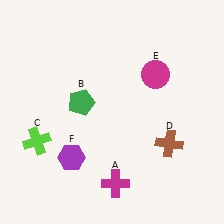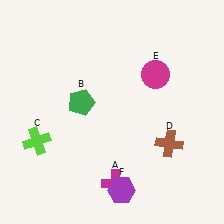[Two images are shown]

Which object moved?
The purple hexagon (F) moved right.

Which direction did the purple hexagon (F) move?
The purple hexagon (F) moved right.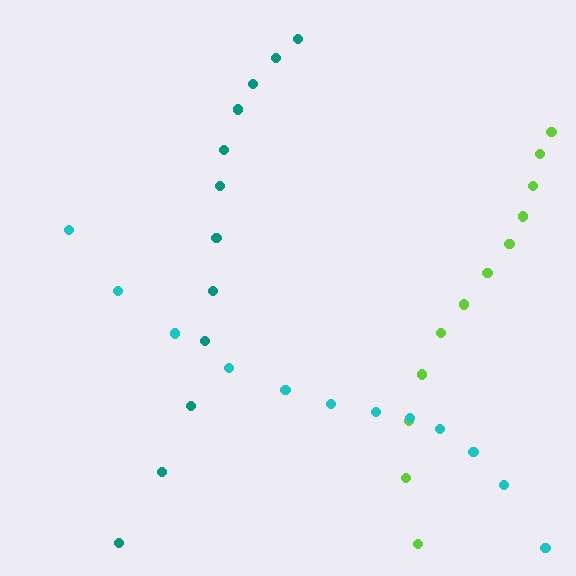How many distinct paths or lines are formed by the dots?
There are 3 distinct paths.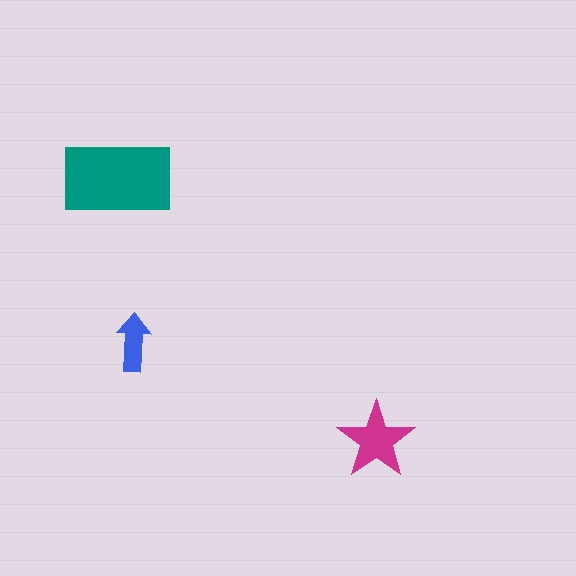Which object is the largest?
The teal rectangle.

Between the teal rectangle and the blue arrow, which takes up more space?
The teal rectangle.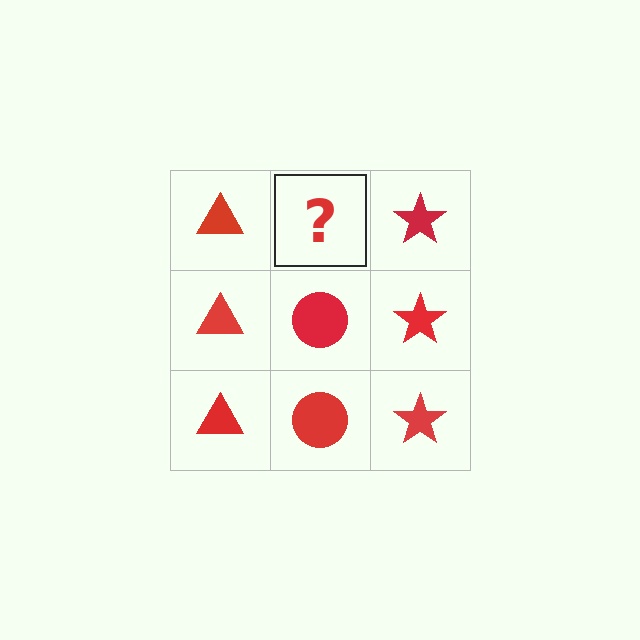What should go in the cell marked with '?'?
The missing cell should contain a red circle.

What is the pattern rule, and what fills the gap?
The rule is that each column has a consistent shape. The gap should be filled with a red circle.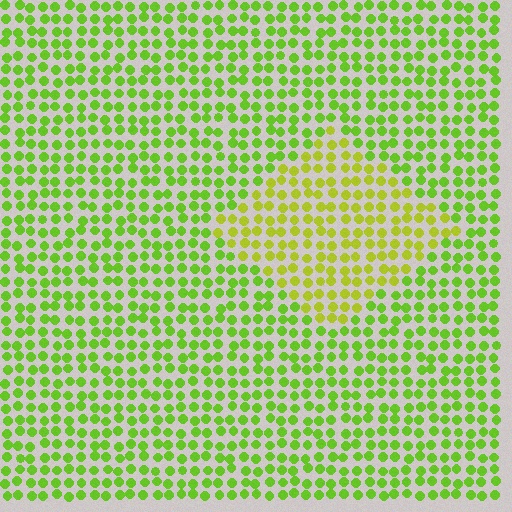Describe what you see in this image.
The image is filled with small lime elements in a uniform arrangement. A diamond-shaped region is visible where the elements are tinted to a slightly different hue, forming a subtle color boundary.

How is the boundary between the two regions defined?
The boundary is defined purely by a slight shift in hue (about 26 degrees). Spacing, size, and orientation are identical on both sides.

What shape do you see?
I see a diamond.